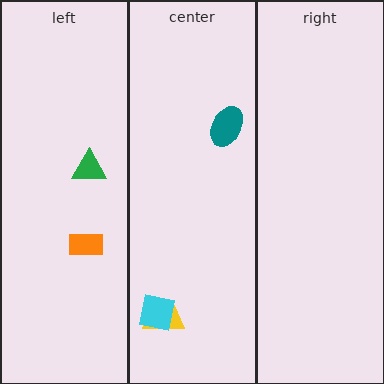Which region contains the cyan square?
The center region.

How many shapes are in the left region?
2.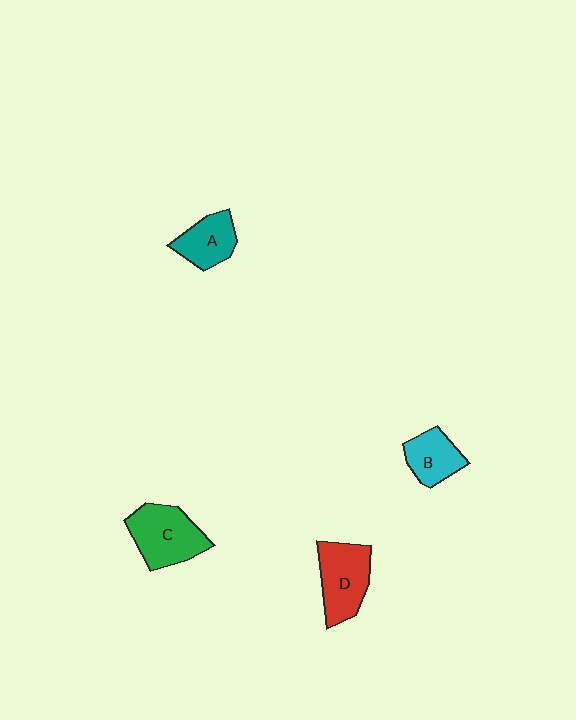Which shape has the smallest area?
Shape B (cyan).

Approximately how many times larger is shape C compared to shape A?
Approximately 1.5 times.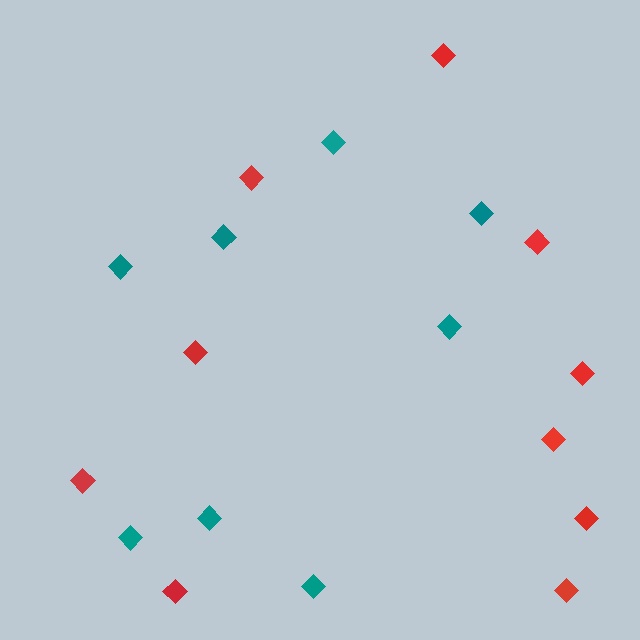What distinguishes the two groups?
There are 2 groups: one group of teal diamonds (8) and one group of red diamonds (10).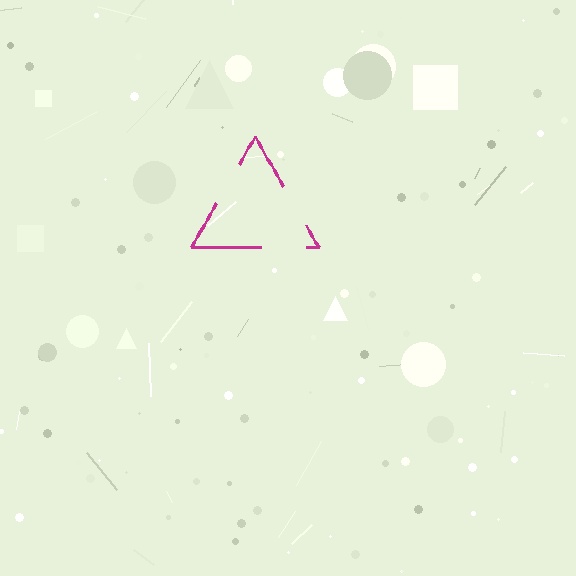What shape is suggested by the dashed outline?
The dashed outline suggests a triangle.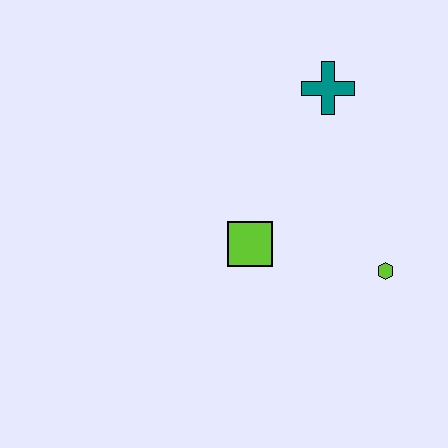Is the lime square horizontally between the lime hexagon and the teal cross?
No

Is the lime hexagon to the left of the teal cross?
No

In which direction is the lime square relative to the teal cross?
The lime square is below the teal cross.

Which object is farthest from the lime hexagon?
The teal cross is farthest from the lime hexagon.